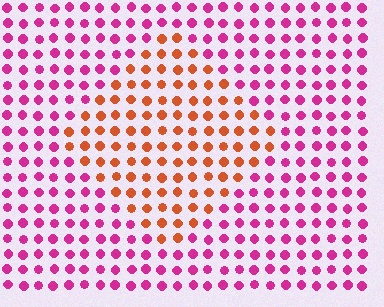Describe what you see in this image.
The image is filled with small magenta elements in a uniform arrangement. A diamond-shaped region is visible where the elements are tinted to a slightly different hue, forming a subtle color boundary.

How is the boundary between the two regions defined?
The boundary is defined purely by a slight shift in hue (about 54 degrees). Spacing, size, and orientation are identical on both sides.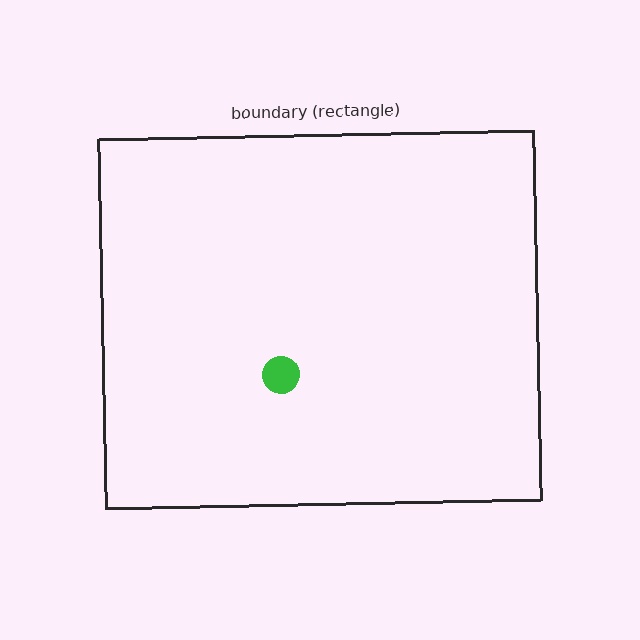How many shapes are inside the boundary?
1 inside, 0 outside.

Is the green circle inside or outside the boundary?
Inside.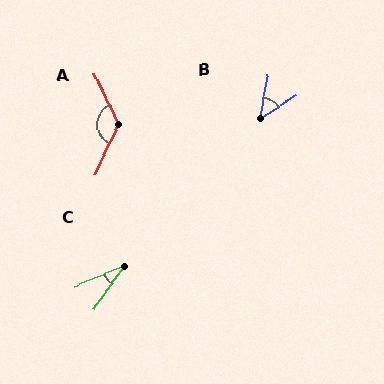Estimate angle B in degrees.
Approximately 47 degrees.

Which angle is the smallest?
C, at approximately 32 degrees.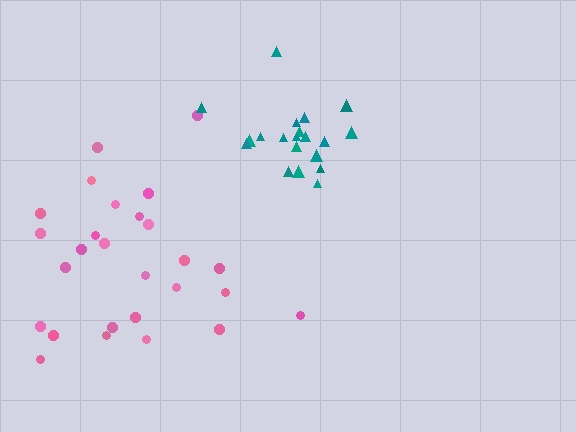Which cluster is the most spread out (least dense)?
Pink.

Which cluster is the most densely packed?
Teal.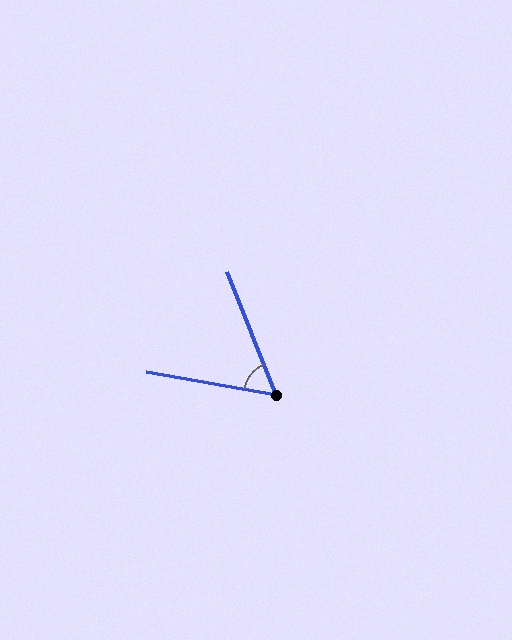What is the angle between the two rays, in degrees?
Approximately 58 degrees.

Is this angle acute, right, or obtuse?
It is acute.